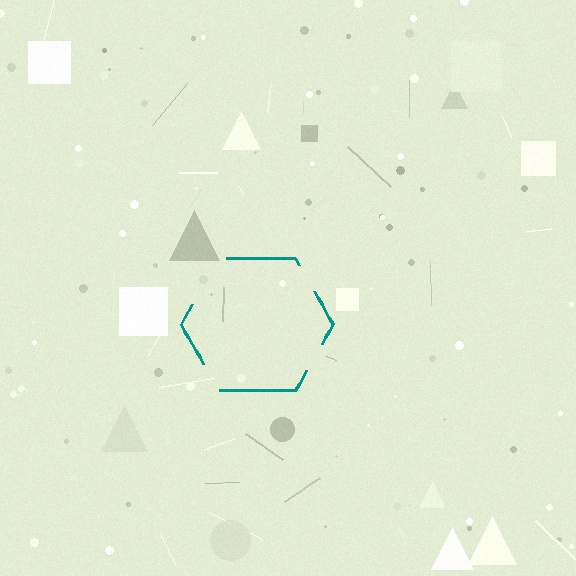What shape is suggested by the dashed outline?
The dashed outline suggests a hexagon.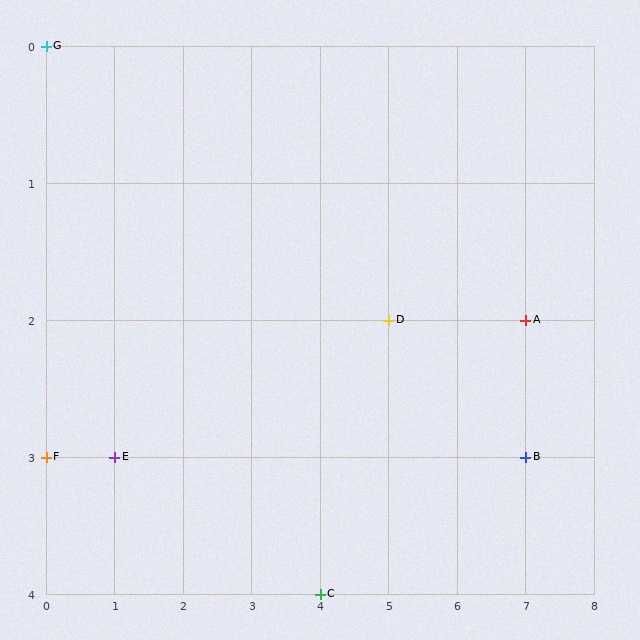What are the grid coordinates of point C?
Point C is at grid coordinates (4, 4).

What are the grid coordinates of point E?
Point E is at grid coordinates (1, 3).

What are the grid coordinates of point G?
Point G is at grid coordinates (0, 0).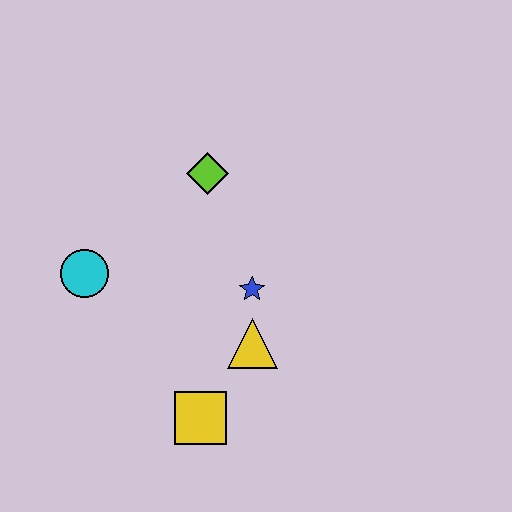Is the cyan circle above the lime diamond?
No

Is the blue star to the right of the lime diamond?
Yes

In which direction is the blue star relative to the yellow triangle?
The blue star is above the yellow triangle.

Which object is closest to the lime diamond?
The blue star is closest to the lime diamond.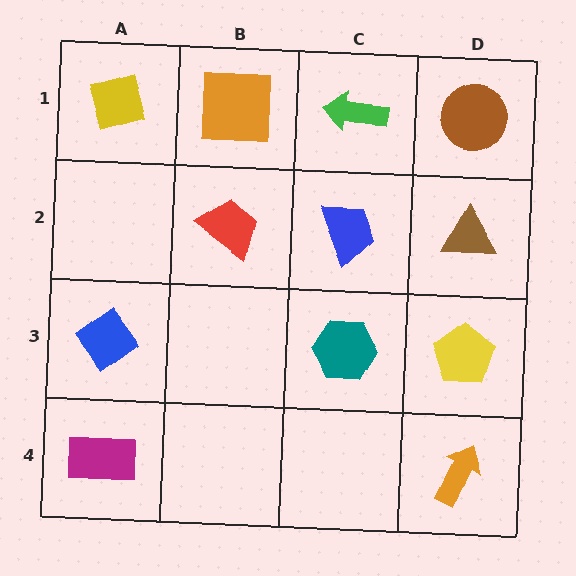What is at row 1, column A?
A yellow diamond.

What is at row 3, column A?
A blue diamond.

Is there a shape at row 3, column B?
No, that cell is empty.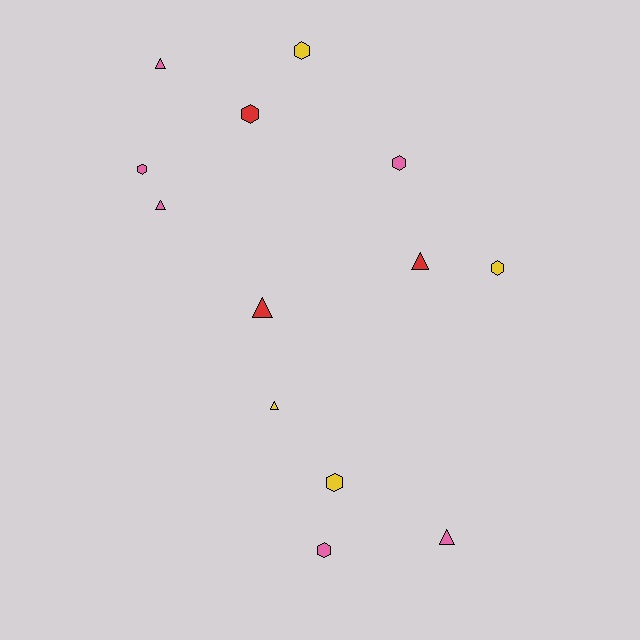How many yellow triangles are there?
There is 1 yellow triangle.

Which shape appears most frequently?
Hexagon, with 7 objects.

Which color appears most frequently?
Pink, with 6 objects.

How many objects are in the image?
There are 13 objects.